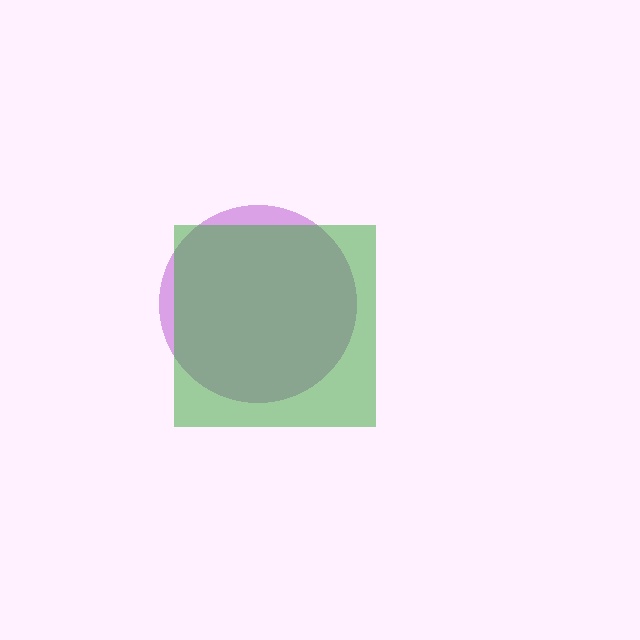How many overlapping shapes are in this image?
There are 2 overlapping shapes in the image.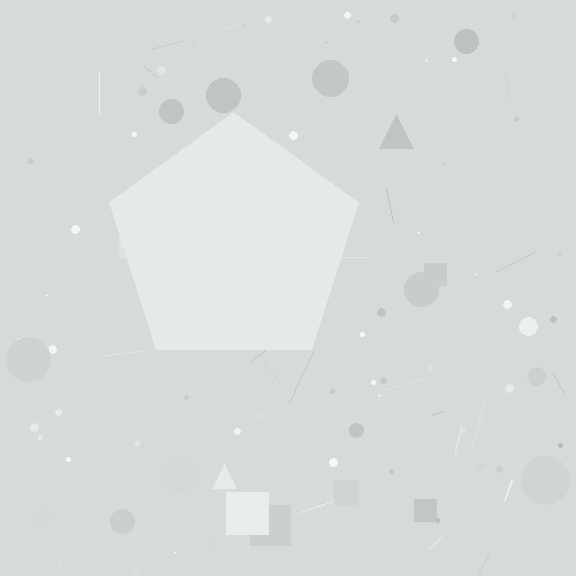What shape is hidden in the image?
A pentagon is hidden in the image.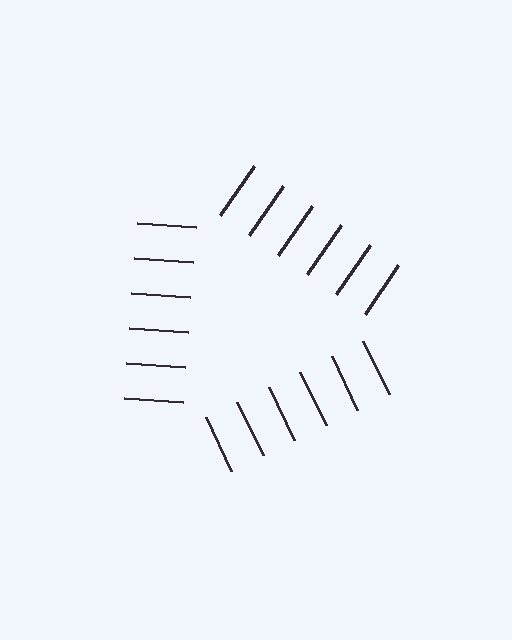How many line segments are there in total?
18 — 6 along each of the 3 edges.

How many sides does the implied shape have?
3 sides — the line-ends trace a triangle.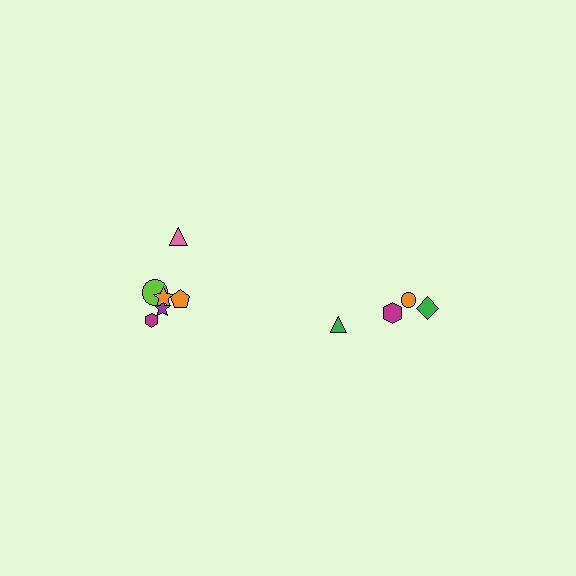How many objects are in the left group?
There are 6 objects.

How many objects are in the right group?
There are 4 objects.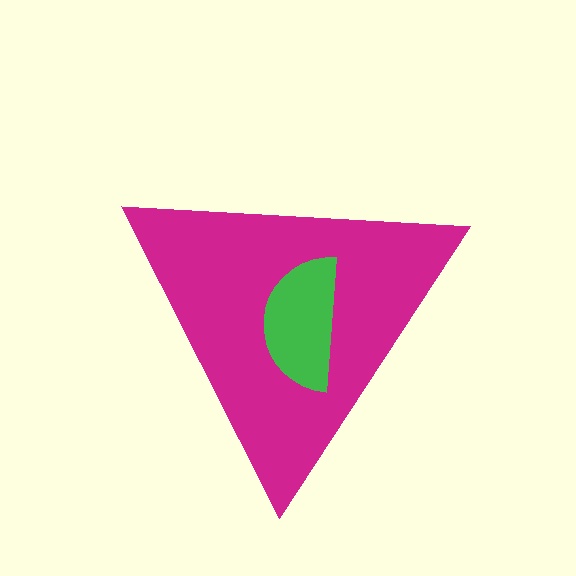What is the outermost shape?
The magenta triangle.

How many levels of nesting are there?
2.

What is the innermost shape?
The green semicircle.